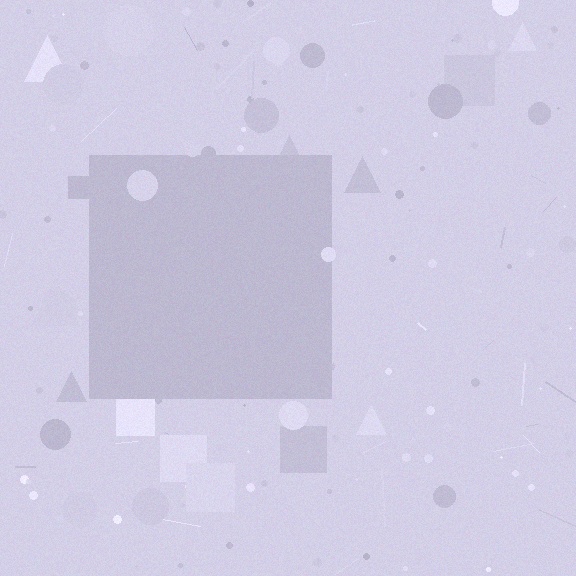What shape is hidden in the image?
A square is hidden in the image.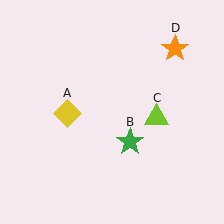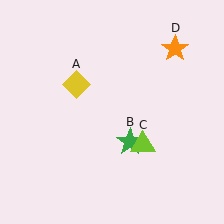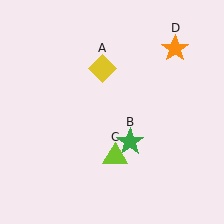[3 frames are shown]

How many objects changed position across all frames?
2 objects changed position: yellow diamond (object A), lime triangle (object C).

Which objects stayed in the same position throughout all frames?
Green star (object B) and orange star (object D) remained stationary.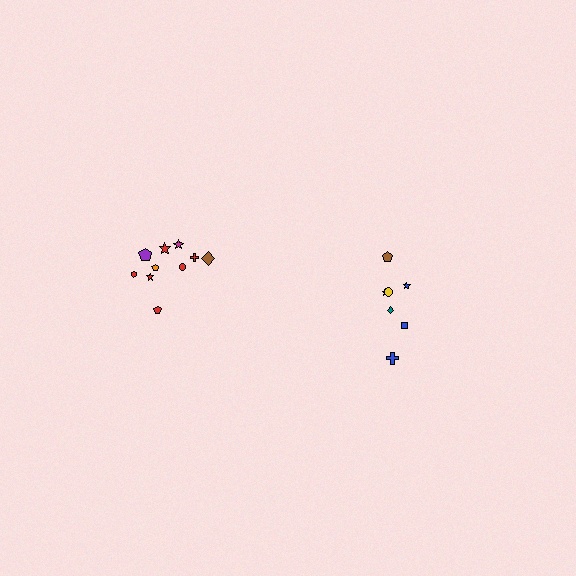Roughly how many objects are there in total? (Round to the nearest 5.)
Roughly 15 objects in total.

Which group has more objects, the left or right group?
The left group.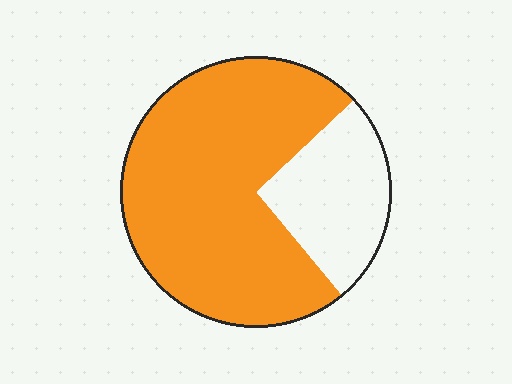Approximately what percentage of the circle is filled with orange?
Approximately 75%.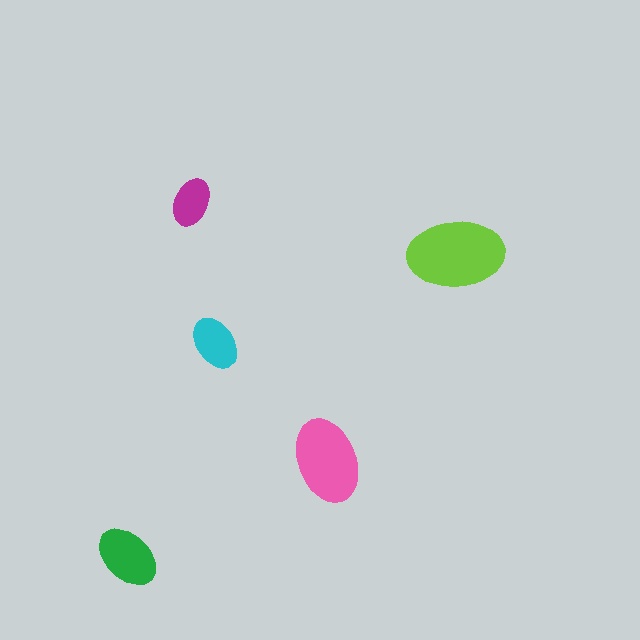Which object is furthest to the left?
The green ellipse is leftmost.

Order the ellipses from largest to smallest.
the lime one, the pink one, the green one, the cyan one, the magenta one.